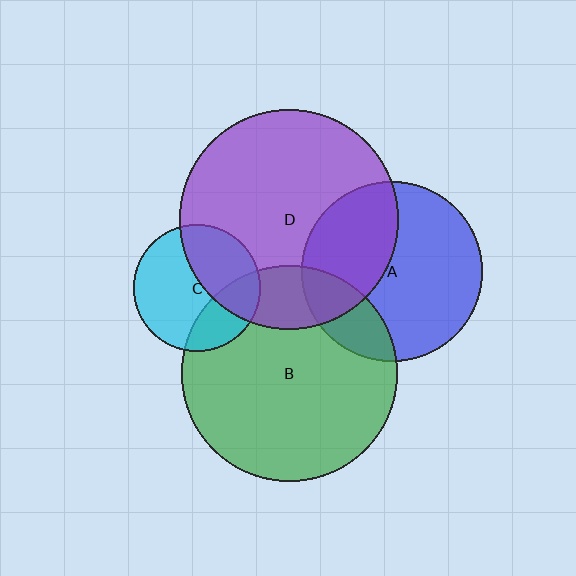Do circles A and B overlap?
Yes.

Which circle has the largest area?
Circle D (purple).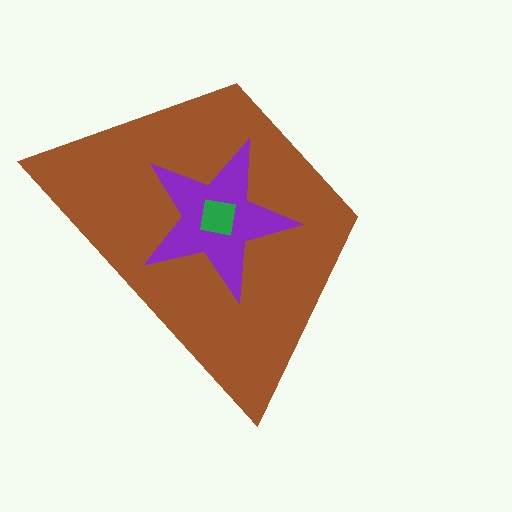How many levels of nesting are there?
3.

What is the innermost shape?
The green square.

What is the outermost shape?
The brown trapezoid.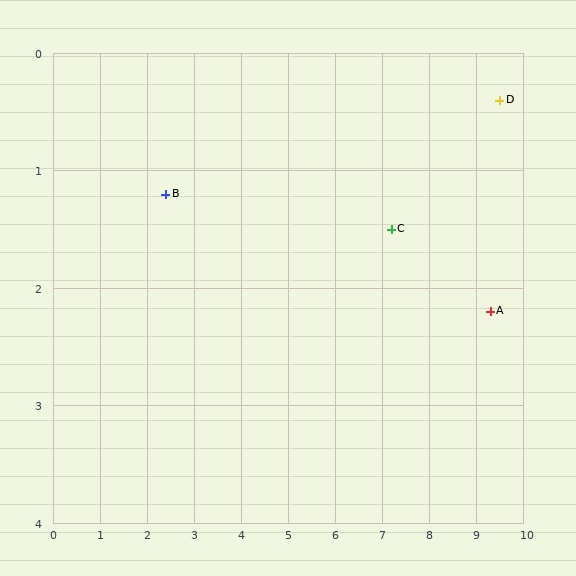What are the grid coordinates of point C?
Point C is at approximately (7.2, 1.5).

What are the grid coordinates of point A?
Point A is at approximately (9.3, 2.2).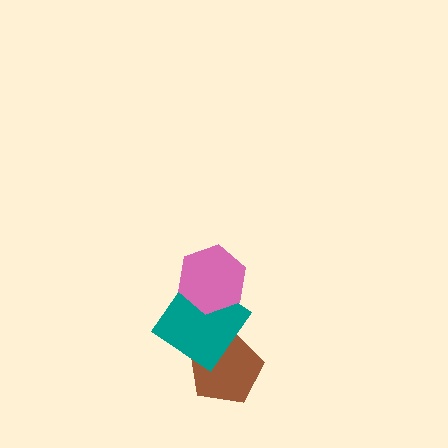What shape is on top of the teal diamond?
The pink hexagon is on top of the teal diamond.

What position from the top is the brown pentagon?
The brown pentagon is 3rd from the top.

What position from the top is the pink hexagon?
The pink hexagon is 1st from the top.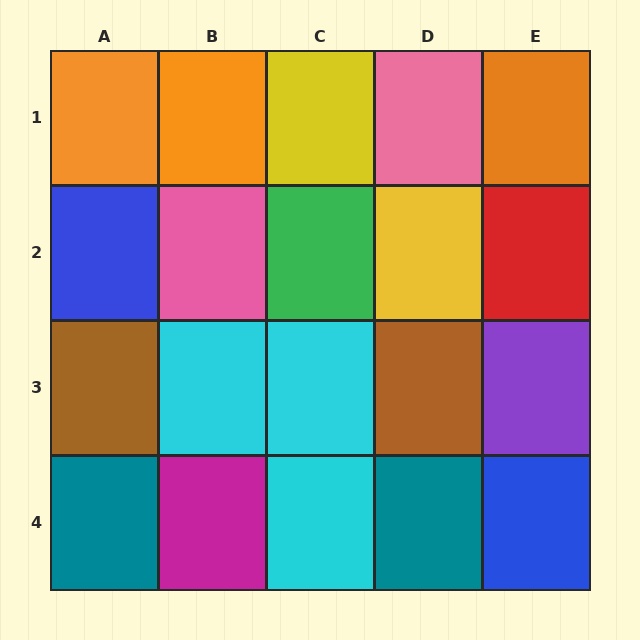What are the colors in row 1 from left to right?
Orange, orange, yellow, pink, orange.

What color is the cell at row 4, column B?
Magenta.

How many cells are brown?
2 cells are brown.